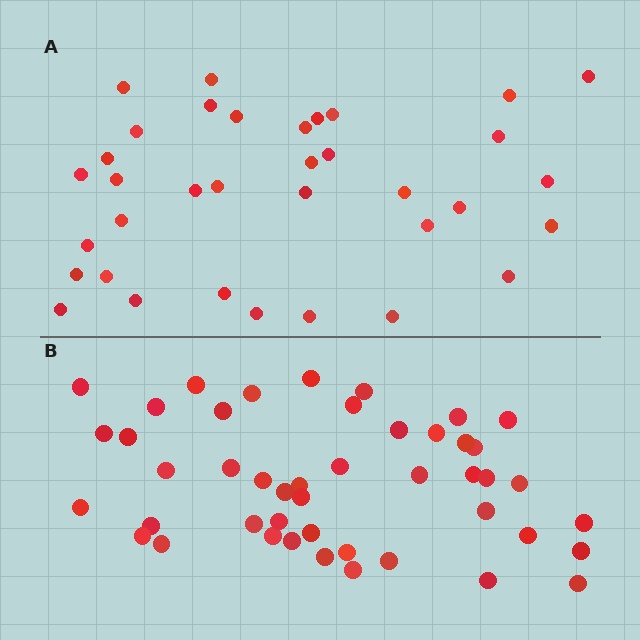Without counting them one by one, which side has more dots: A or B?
Region B (the bottom region) has more dots.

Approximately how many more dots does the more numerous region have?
Region B has roughly 12 or so more dots than region A.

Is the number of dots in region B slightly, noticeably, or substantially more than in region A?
Region B has noticeably more, but not dramatically so. The ratio is roughly 1.3 to 1.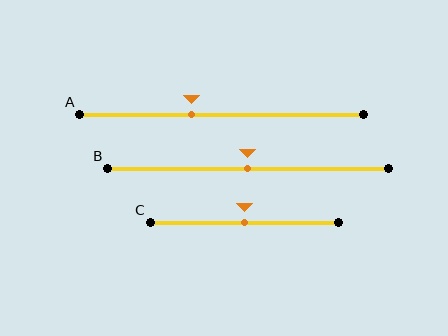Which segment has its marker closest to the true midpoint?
Segment B has its marker closest to the true midpoint.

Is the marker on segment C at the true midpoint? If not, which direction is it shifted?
Yes, the marker on segment C is at the true midpoint.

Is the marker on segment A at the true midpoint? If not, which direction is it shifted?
No, the marker on segment A is shifted to the left by about 10% of the segment length.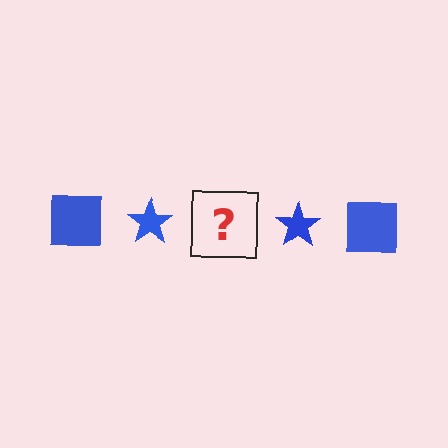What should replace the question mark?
The question mark should be replaced with a blue square.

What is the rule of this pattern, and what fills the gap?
The rule is that the pattern cycles through square, star shapes in blue. The gap should be filled with a blue square.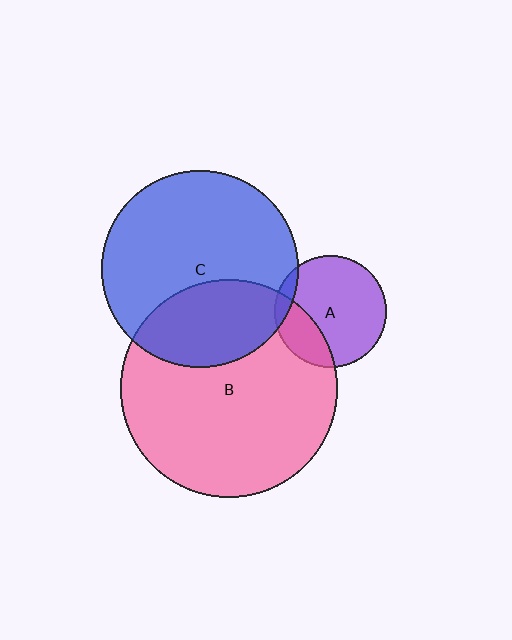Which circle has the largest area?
Circle B (pink).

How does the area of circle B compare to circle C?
Approximately 1.2 times.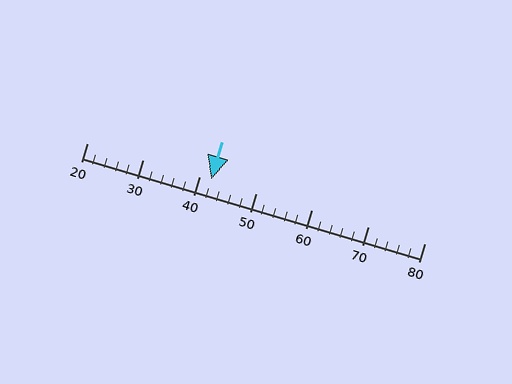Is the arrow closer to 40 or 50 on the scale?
The arrow is closer to 40.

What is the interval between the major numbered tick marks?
The major tick marks are spaced 10 units apart.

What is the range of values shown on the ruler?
The ruler shows values from 20 to 80.